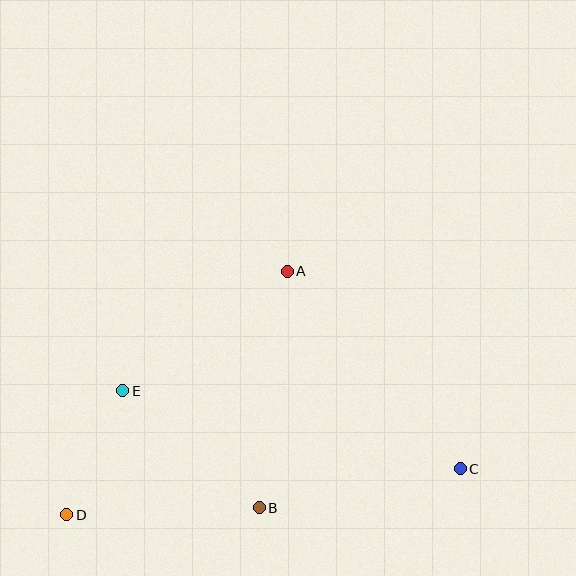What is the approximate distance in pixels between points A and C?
The distance between A and C is approximately 262 pixels.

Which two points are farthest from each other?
Points C and D are farthest from each other.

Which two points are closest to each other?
Points D and E are closest to each other.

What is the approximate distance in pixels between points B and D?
The distance between B and D is approximately 193 pixels.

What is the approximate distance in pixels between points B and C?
The distance between B and C is approximately 205 pixels.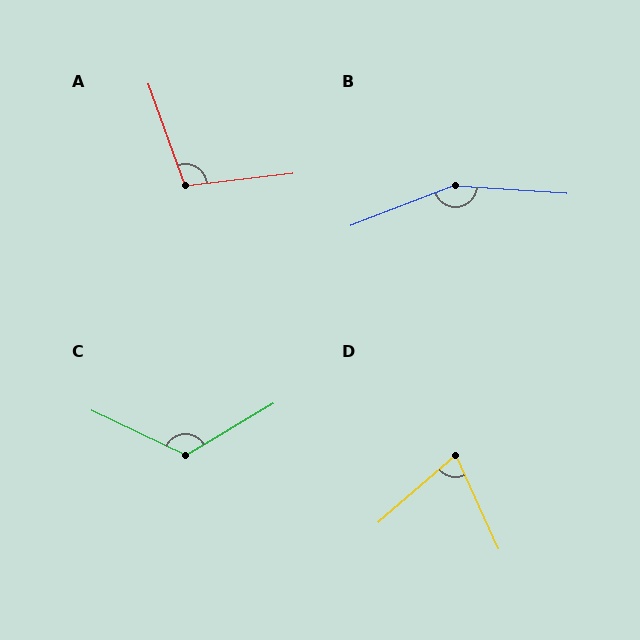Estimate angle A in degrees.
Approximately 103 degrees.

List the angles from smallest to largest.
D (73°), A (103°), C (124°), B (155°).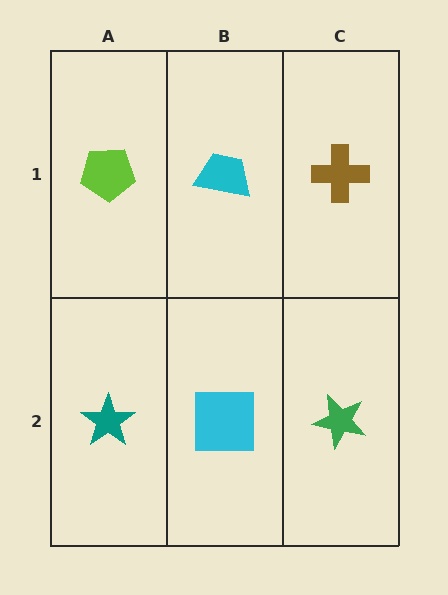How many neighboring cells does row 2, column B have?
3.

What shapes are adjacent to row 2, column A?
A lime pentagon (row 1, column A), a cyan square (row 2, column B).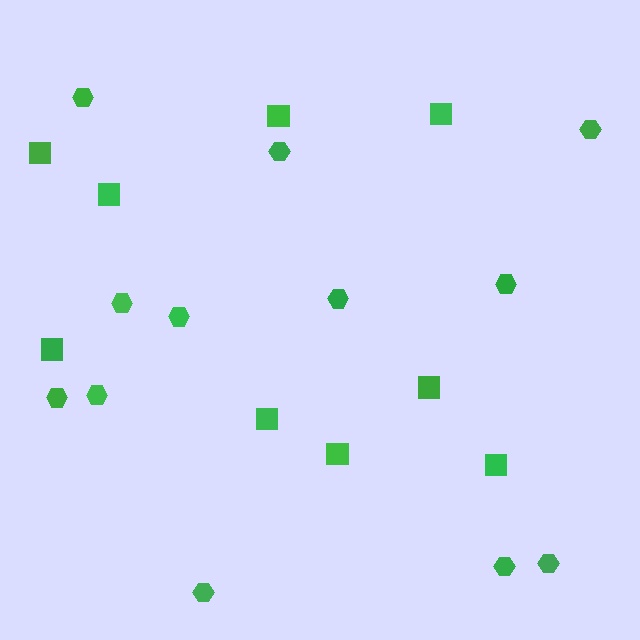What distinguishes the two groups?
There are 2 groups: one group of squares (9) and one group of hexagons (12).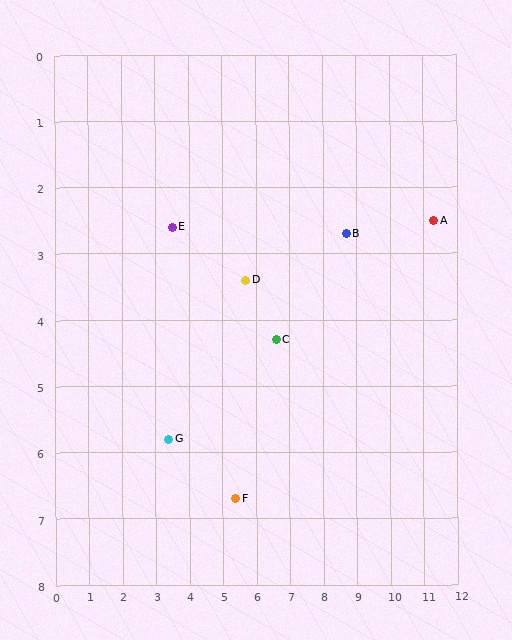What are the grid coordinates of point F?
Point F is at approximately (5.4, 6.7).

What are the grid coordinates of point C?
Point C is at approximately (6.6, 4.3).